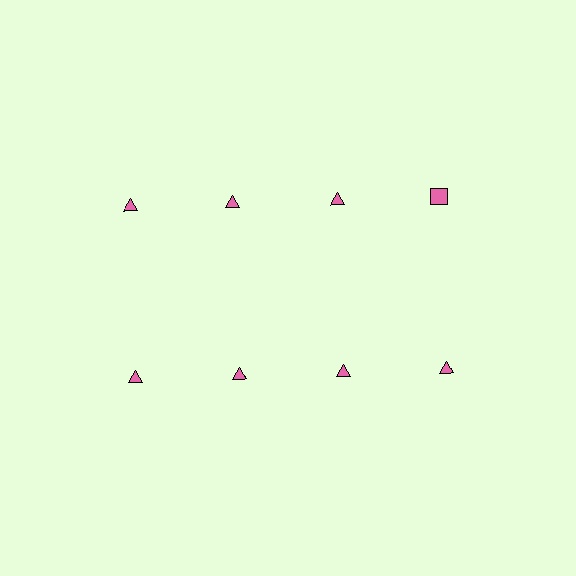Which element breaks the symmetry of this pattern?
The pink square in the top row, second from right column breaks the symmetry. All other shapes are pink triangles.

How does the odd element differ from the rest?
It has a different shape: square instead of triangle.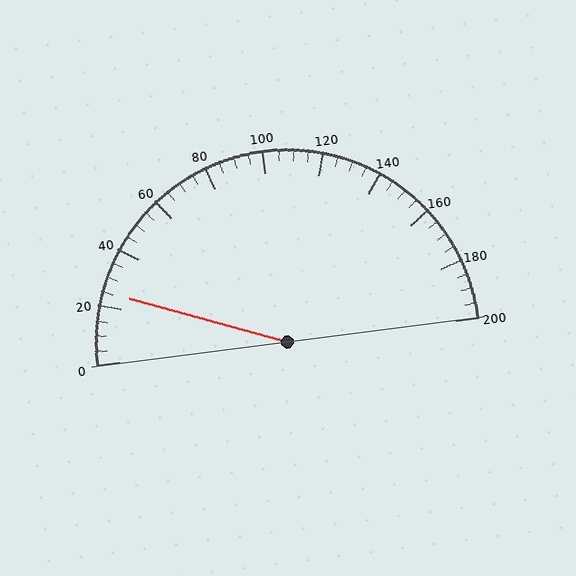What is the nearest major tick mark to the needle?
The nearest major tick mark is 20.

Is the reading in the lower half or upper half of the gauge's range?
The reading is in the lower half of the range (0 to 200).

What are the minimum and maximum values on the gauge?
The gauge ranges from 0 to 200.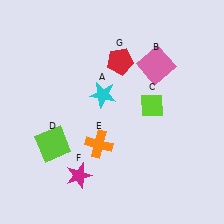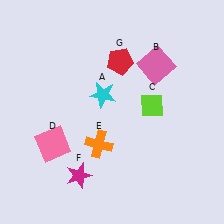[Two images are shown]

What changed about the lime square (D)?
In Image 1, D is lime. In Image 2, it changed to pink.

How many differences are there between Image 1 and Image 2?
There is 1 difference between the two images.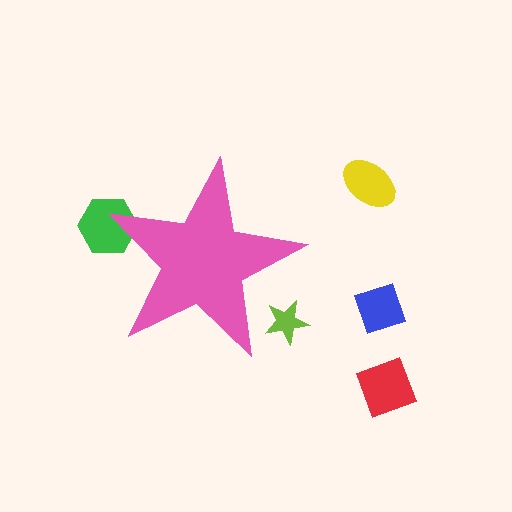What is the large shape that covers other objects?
A pink star.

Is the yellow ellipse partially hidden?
No, the yellow ellipse is fully visible.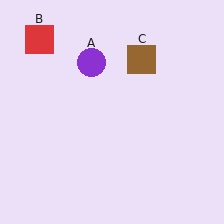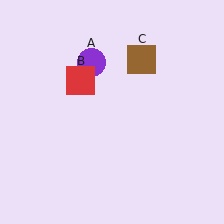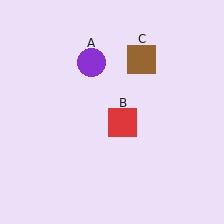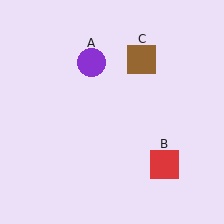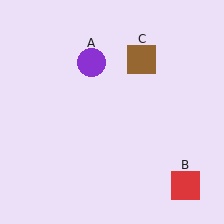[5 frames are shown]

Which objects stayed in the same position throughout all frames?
Purple circle (object A) and brown square (object C) remained stationary.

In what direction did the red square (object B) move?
The red square (object B) moved down and to the right.